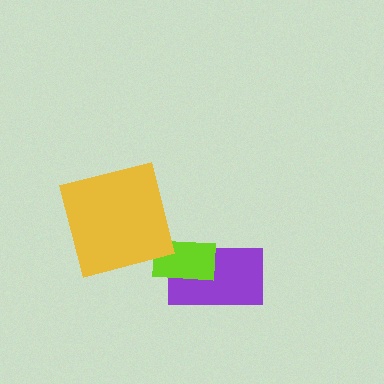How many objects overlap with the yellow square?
0 objects overlap with the yellow square.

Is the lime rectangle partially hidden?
No, no other shape covers it.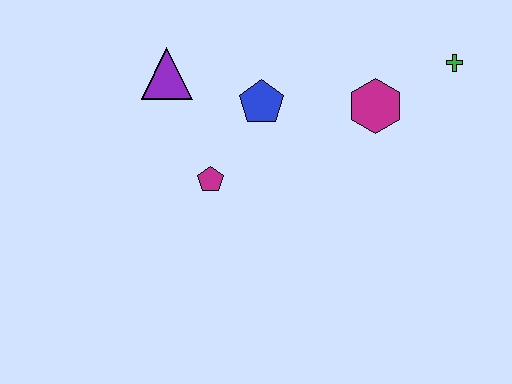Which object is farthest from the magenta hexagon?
The purple triangle is farthest from the magenta hexagon.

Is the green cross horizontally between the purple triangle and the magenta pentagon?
No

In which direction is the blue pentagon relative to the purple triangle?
The blue pentagon is to the right of the purple triangle.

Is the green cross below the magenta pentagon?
No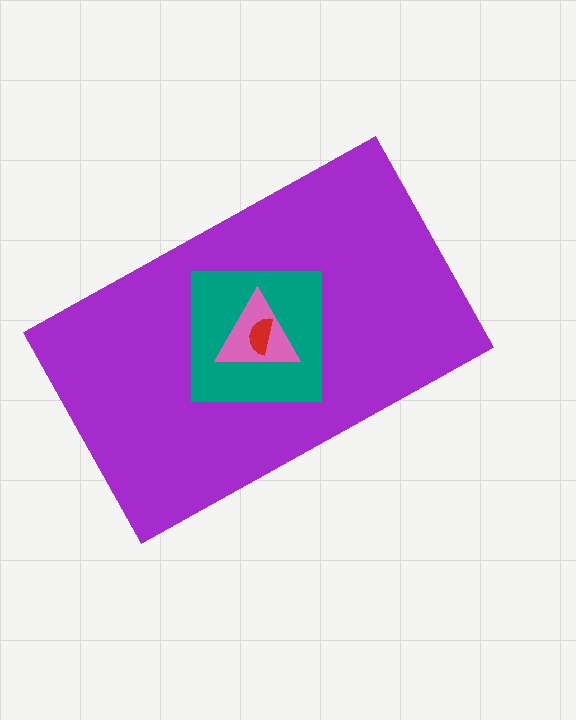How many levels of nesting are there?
4.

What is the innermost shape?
The red semicircle.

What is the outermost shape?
The purple rectangle.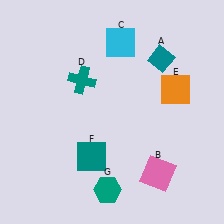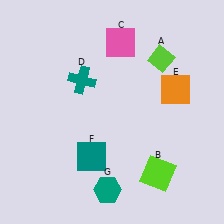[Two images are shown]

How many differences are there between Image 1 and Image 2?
There are 3 differences between the two images.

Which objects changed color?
A changed from teal to lime. B changed from pink to lime. C changed from cyan to pink.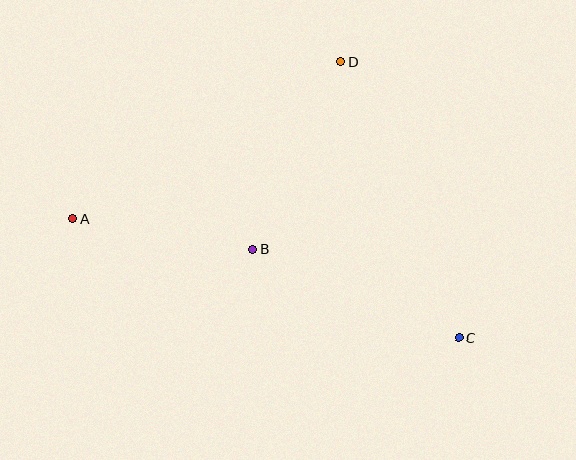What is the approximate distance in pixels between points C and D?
The distance between C and D is approximately 300 pixels.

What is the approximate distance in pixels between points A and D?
The distance between A and D is approximately 310 pixels.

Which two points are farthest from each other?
Points A and C are farthest from each other.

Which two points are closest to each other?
Points A and B are closest to each other.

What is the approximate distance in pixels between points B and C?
The distance between B and C is approximately 224 pixels.